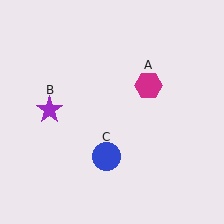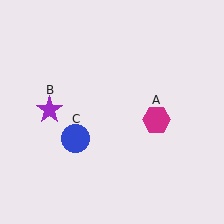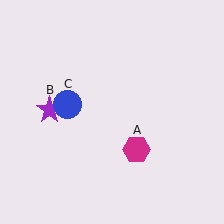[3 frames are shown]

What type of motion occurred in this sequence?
The magenta hexagon (object A), blue circle (object C) rotated clockwise around the center of the scene.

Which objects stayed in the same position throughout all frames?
Purple star (object B) remained stationary.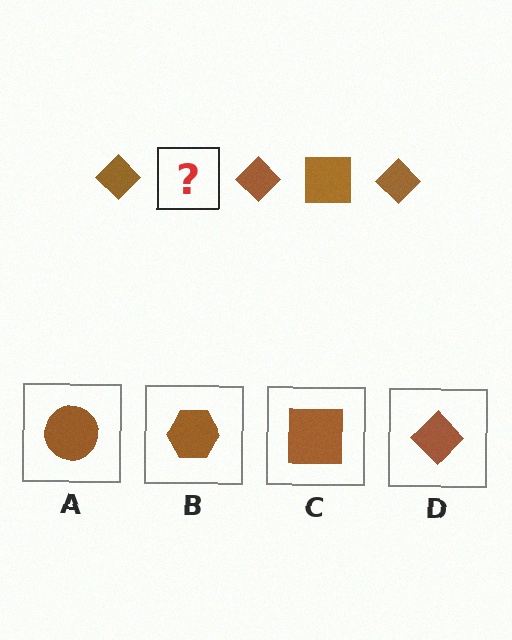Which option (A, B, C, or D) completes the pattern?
C.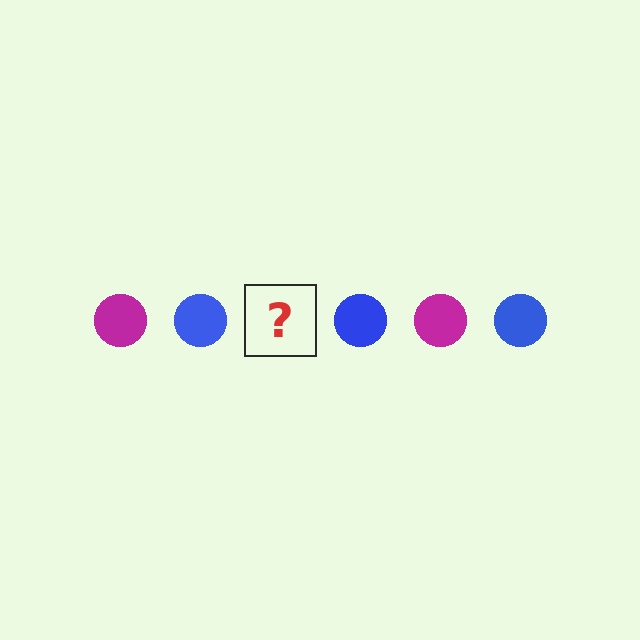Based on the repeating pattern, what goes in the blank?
The blank should be a magenta circle.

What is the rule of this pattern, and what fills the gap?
The rule is that the pattern cycles through magenta, blue circles. The gap should be filled with a magenta circle.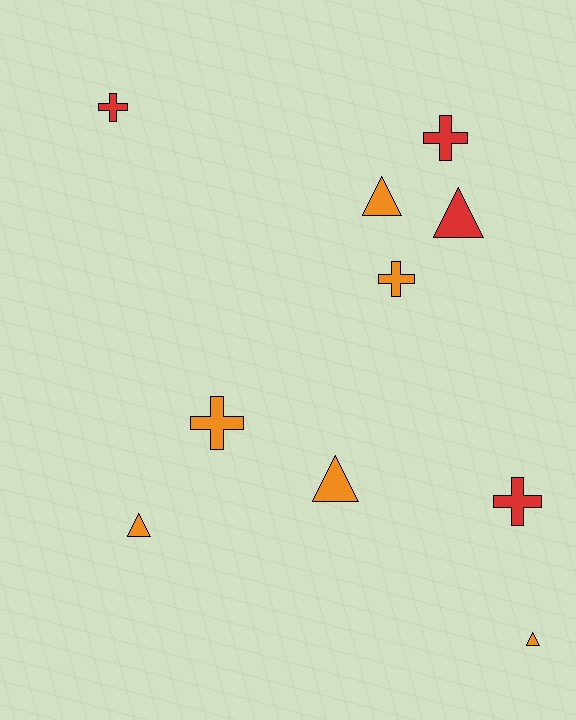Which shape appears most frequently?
Triangle, with 5 objects.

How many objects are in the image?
There are 10 objects.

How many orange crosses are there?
There are 2 orange crosses.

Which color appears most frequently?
Orange, with 6 objects.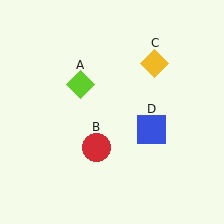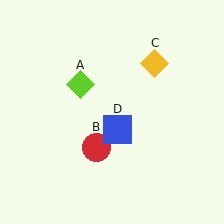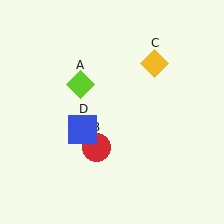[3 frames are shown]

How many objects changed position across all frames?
1 object changed position: blue square (object D).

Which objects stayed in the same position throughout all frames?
Lime diamond (object A) and red circle (object B) and yellow diamond (object C) remained stationary.